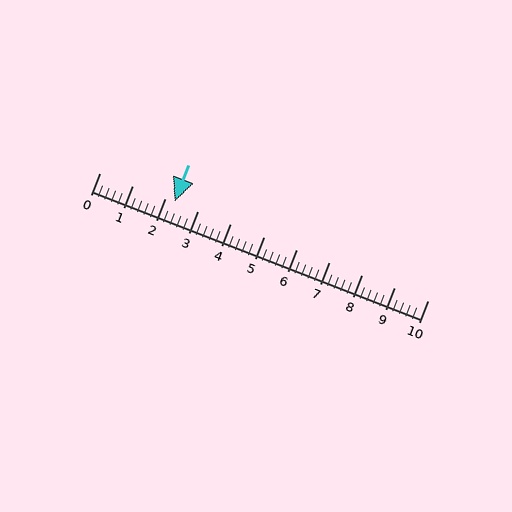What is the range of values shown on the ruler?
The ruler shows values from 0 to 10.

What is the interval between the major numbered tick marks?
The major tick marks are spaced 1 units apart.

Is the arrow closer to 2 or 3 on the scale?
The arrow is closer to 2.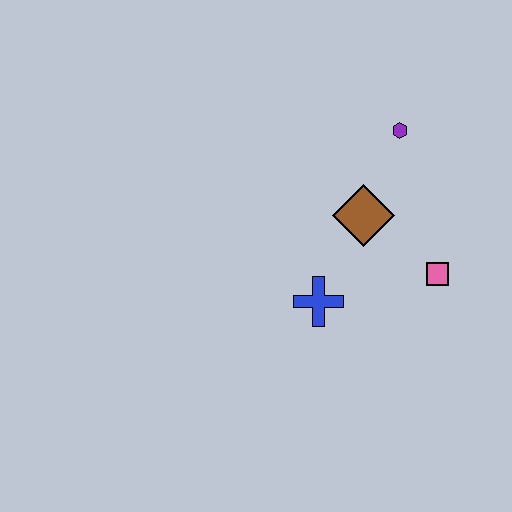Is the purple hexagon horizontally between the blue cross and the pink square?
Yes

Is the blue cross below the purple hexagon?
Yes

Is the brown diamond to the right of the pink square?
No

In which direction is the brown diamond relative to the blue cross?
The brown diamond is above the blue cross.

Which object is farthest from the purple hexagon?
The blue cross is farthest from the purple hexagon.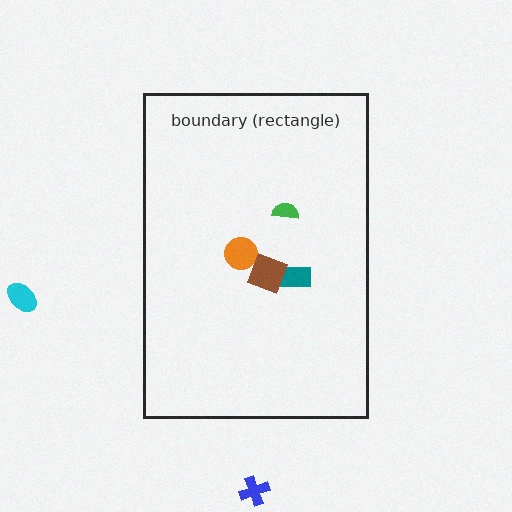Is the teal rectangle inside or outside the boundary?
Inside.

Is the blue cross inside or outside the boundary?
Outside.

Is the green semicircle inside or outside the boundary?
Inside.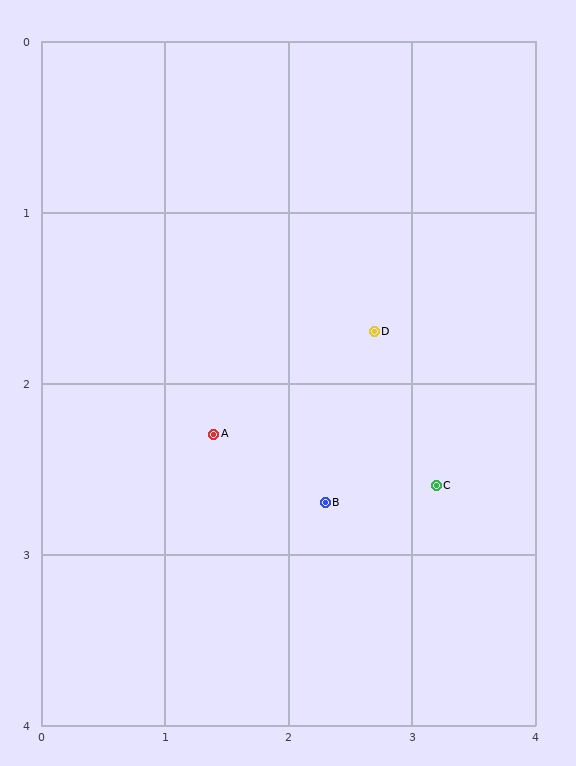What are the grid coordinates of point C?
Point C is at approximately (3.2, 2.6).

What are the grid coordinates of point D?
Point D is at approximately (2.7, 1.7).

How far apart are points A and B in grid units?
Points A and B are about 1.0 grid units apart.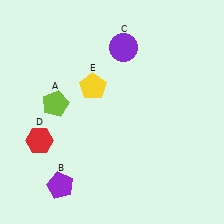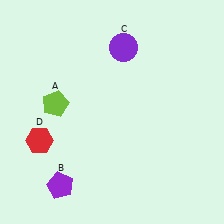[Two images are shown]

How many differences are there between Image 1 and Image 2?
There is 1 difference between the two images.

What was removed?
The yellow pentagon (E) was removed in Image 2.